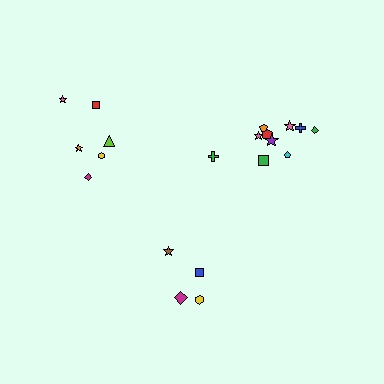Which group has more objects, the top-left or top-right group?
The top-right group.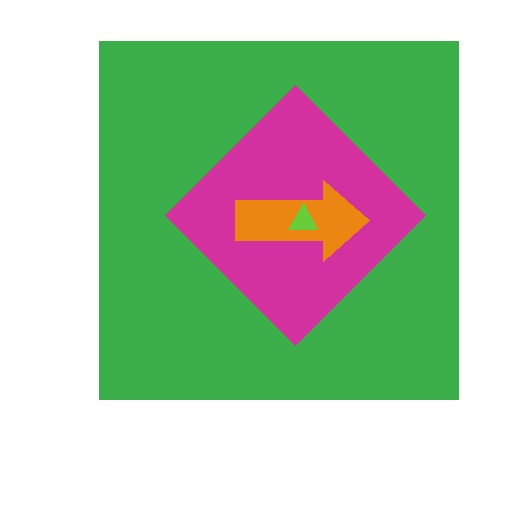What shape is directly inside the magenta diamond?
The orange arrow.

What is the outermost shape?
The green square.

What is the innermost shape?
The lime triangle.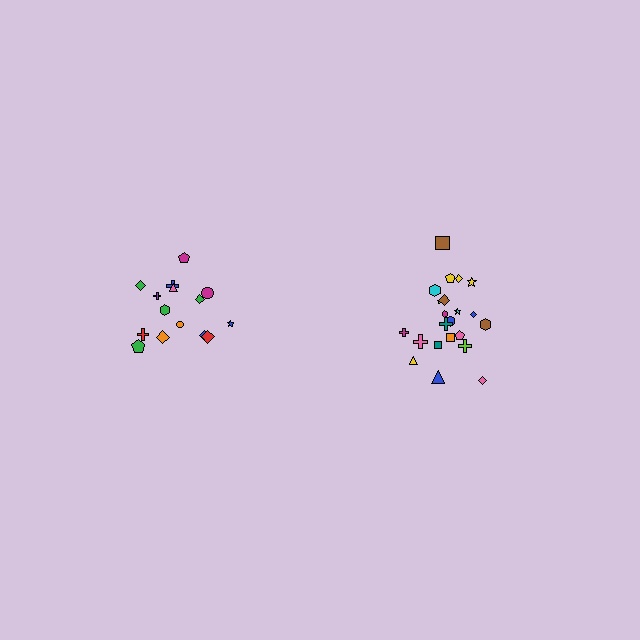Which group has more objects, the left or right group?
The right group.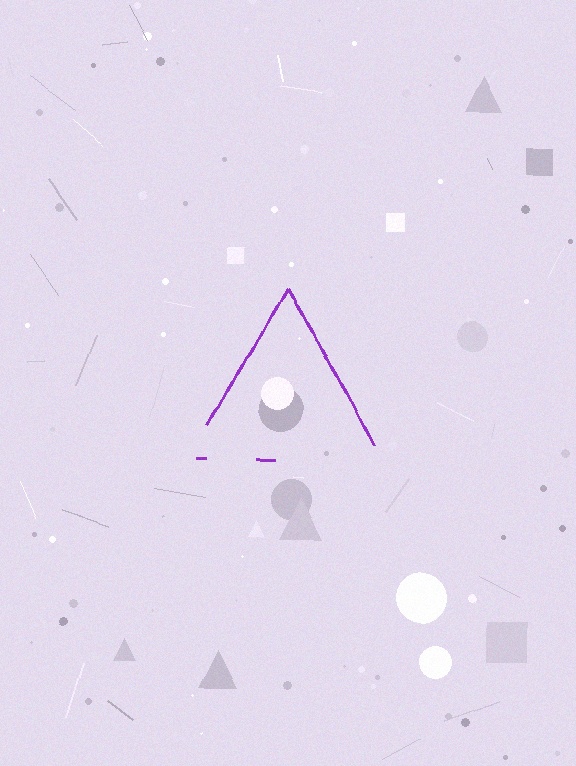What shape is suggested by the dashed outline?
The dashed outline suggests a triangle.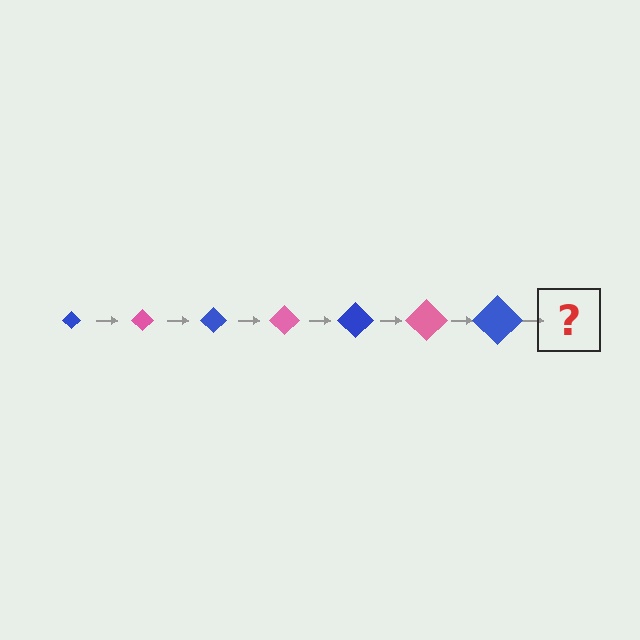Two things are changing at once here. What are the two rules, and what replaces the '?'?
The two rules are that the diamond grows larger each step and the color cycles through blue and pink. The '?' should be a pink diamond, larger than the previous one.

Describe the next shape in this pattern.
It should be a pink diamond, larger than the previous one.